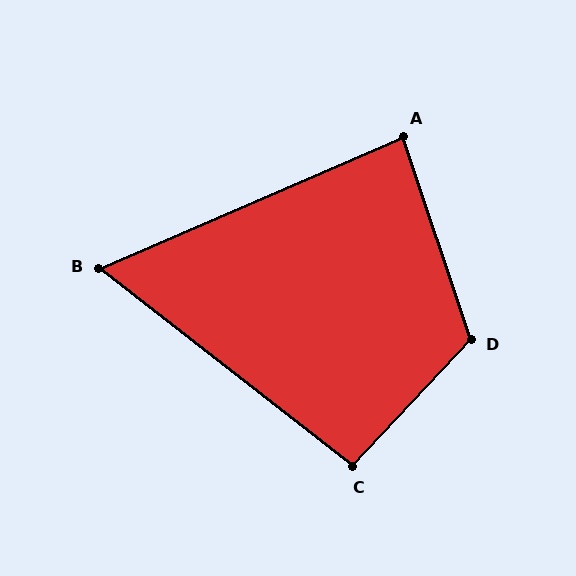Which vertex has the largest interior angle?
D, at approximately 118 degrees.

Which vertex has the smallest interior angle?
B, at approximately 62 degrees.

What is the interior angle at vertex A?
Approximately 85 degrees (approximately right).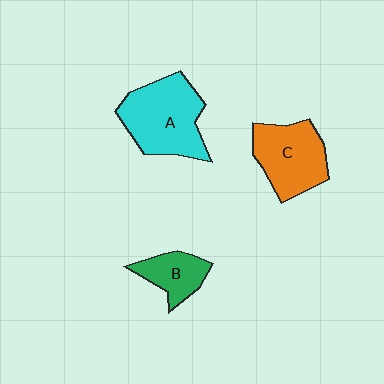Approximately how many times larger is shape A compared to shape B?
Approximately 2.1 times.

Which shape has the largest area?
Shape A (cyan).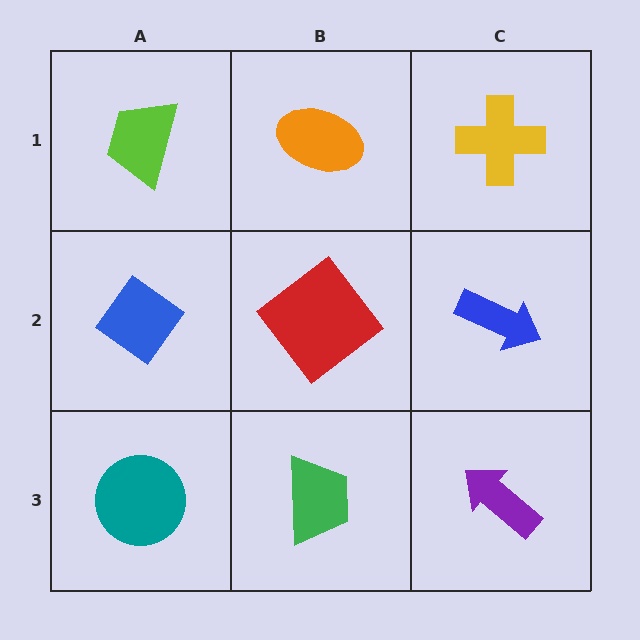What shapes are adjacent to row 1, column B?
A red diamond (row 2, column B), a lime trapezoid (row 1, column A), a yellow cross (row 1, column C).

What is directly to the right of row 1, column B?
A yellow cross.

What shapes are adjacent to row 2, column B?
An orange ellipse (row 1, column B), a green trapezoid (row 3, column B), a blue diamond (row 2, column A), a blue arrow (row 2, column C).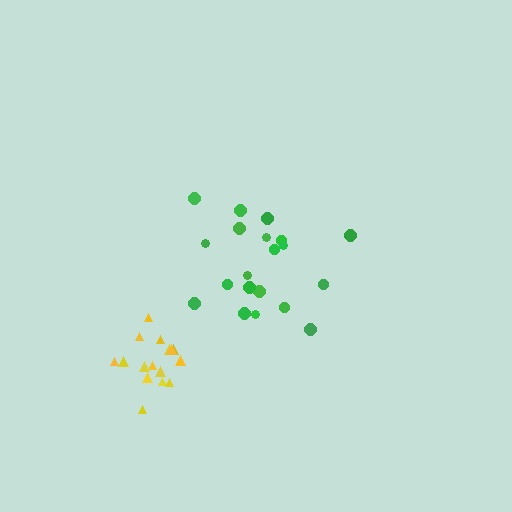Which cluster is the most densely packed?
Yellow.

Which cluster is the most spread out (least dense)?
Green.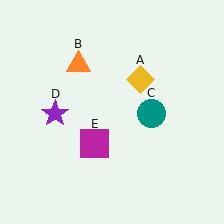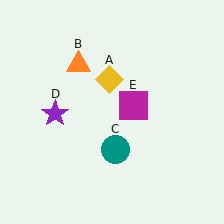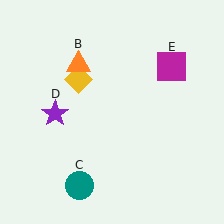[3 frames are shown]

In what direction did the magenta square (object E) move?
The magenta square (object E) moved up and to the right.